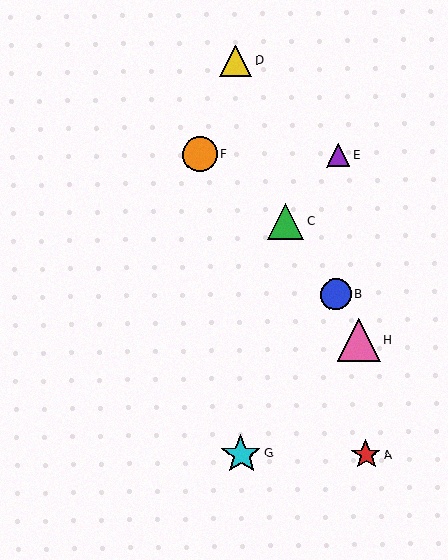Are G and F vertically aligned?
No, G is at x≈241 and F is at x≈200.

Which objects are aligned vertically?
Objects D, G are aligned vertically.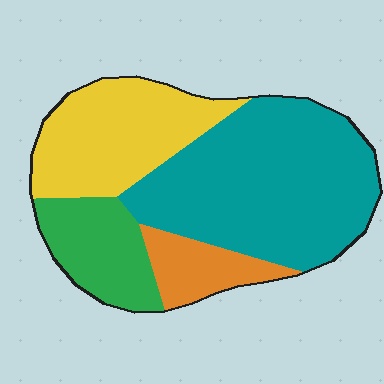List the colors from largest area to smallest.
From largest to smallest: teal, yellow, green, orange.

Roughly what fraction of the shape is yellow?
Yellow takes up about one quarter (1/4) of the shape.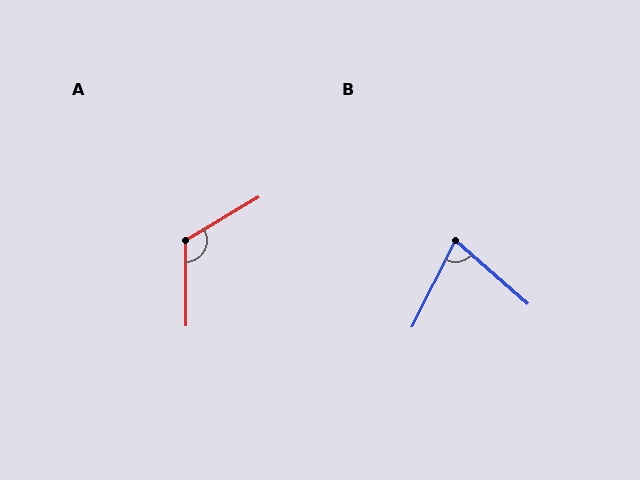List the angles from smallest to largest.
B (75°), A (120°).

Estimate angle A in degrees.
Approximately 120 degrees.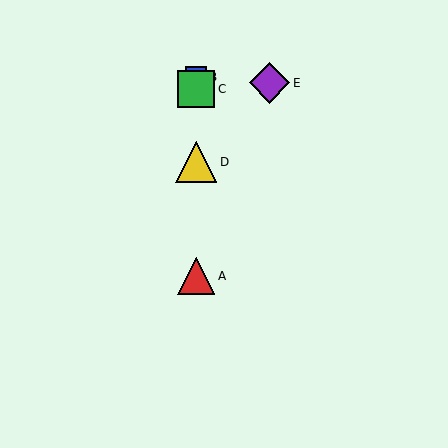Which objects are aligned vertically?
Objects A, B, C, D are aligned vertically.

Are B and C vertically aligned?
Yes, both are at x≈196.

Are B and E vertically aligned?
No, B is at x≈196 and E is at x≈270.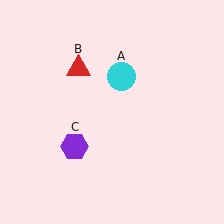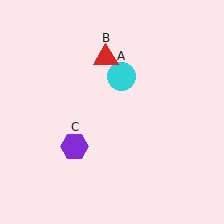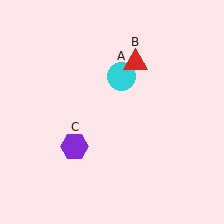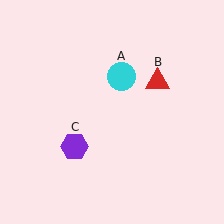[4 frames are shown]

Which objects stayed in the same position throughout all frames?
Cyan circle (object A) and purple hexagon (object C) remained stationary.